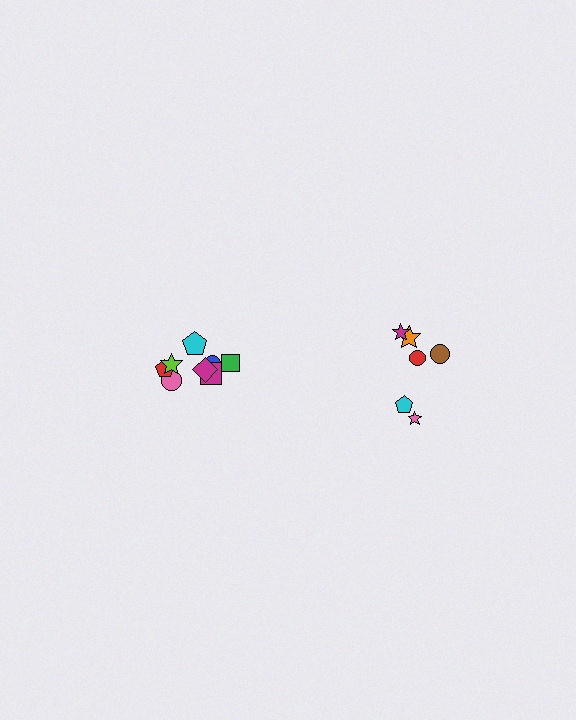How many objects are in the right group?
There are 6 objects.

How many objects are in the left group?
There are 8 objects.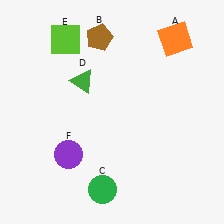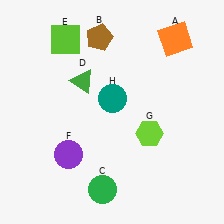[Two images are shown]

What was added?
A lime hexagon (G), a teal circle (H) were added in Image 2.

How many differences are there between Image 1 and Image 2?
There are 2 differences between the two images.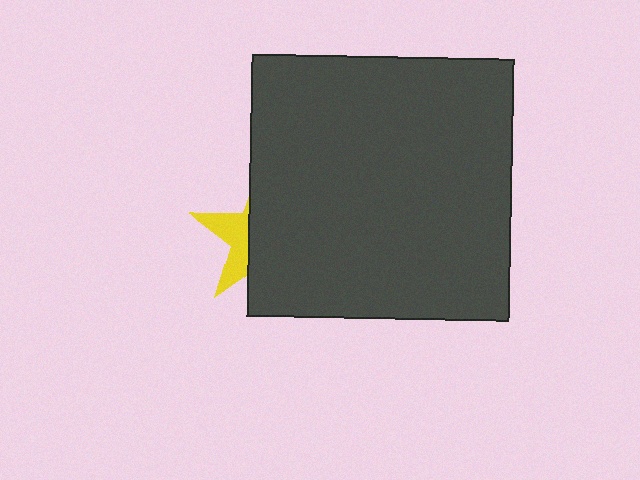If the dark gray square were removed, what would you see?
You would see the complete yellow star.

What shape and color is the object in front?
The object in front is a dark gray square.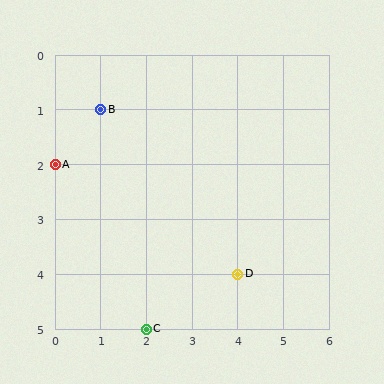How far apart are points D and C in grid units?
Points D and C are 2 columns and 1 row apart (about 2.2 grid units diagonally).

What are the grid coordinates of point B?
Point B is at grid coordinates (1, 1).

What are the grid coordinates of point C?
Point C is at grid coordinates (2, 5).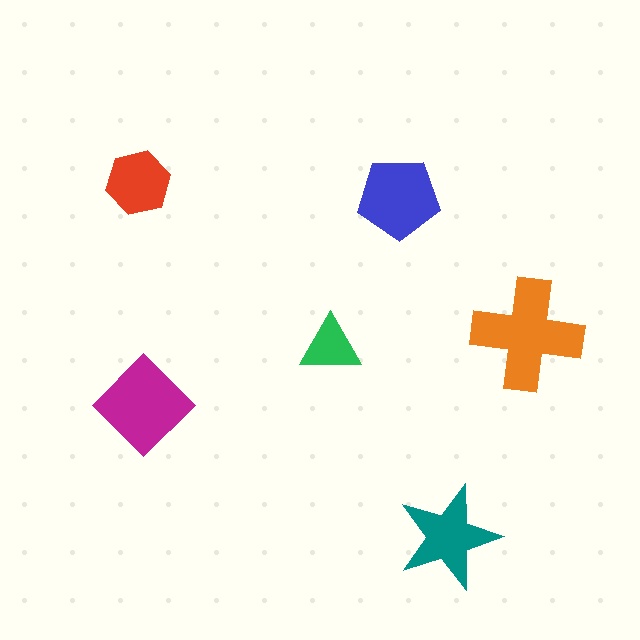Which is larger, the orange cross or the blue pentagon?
The orange cross.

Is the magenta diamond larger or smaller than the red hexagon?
Larger.